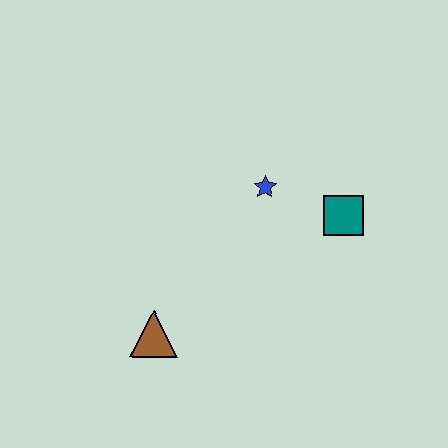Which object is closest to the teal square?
The blue star is closest to the teal square.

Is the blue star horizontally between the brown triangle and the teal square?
Yes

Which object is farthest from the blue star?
The brown triangle is farthest from the blue star.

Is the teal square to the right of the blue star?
Yes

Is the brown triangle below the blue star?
Yes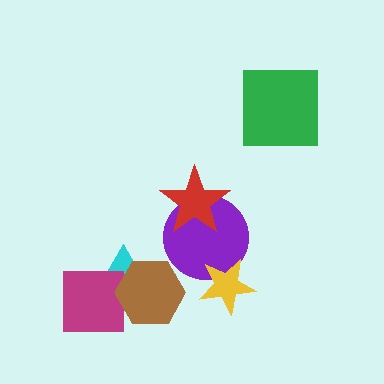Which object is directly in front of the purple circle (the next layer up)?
The red star is directly in front of the purple circle.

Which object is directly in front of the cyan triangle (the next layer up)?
The magenta square is directly in front of the cyan triangle.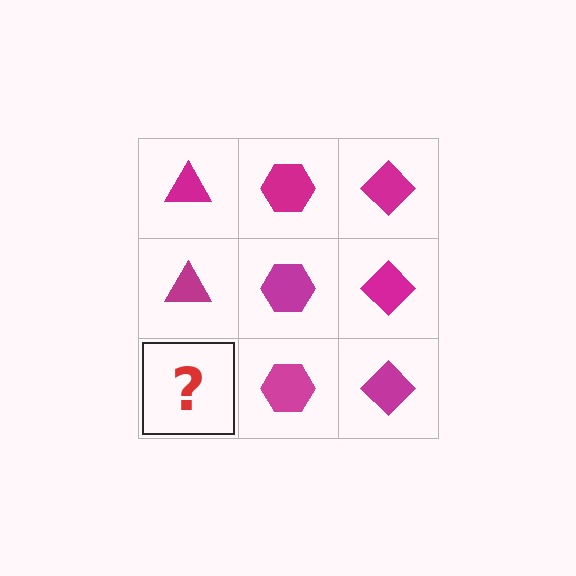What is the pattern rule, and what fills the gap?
The rule is that each column has a consistent shape. The gap should be filled with a magenta triangle.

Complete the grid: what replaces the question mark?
The question mark should be replaced with a magenta triangle.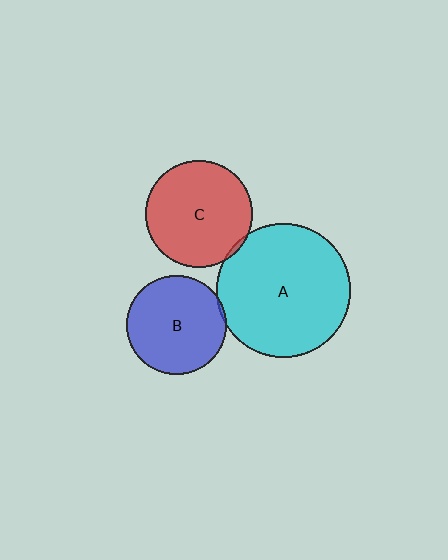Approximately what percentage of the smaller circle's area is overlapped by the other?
Approximately 5%.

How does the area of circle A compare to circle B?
Approximately 1.8 times.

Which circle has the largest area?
Circle A (cyan).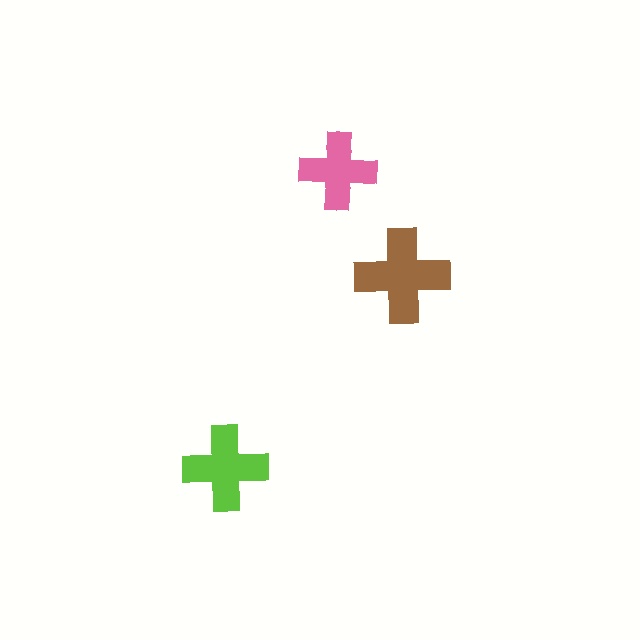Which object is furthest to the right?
The brown cross is rightmost.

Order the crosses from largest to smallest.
the brown one, the lime one, the pink one.